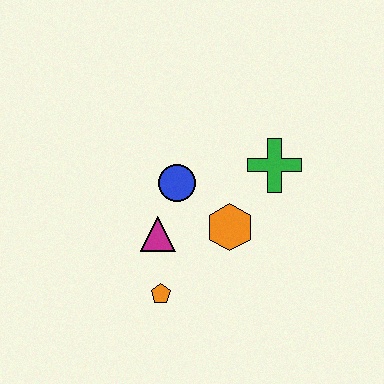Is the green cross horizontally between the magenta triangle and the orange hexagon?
No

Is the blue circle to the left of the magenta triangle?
No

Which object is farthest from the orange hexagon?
The orange pentagon is farthest from the orange hexagon.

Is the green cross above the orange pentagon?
Yes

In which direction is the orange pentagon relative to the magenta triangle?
The orange pentagon is below the magenta triangle.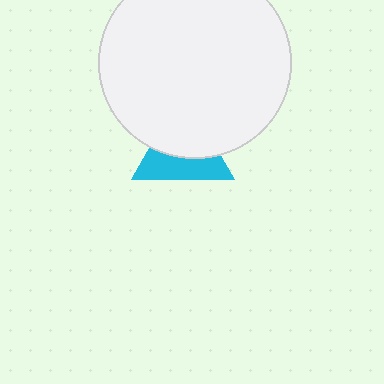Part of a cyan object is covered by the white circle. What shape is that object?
It is a triangle.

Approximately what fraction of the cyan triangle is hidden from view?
Roughly 55% of the cyan triangle is hidden behind the white circle.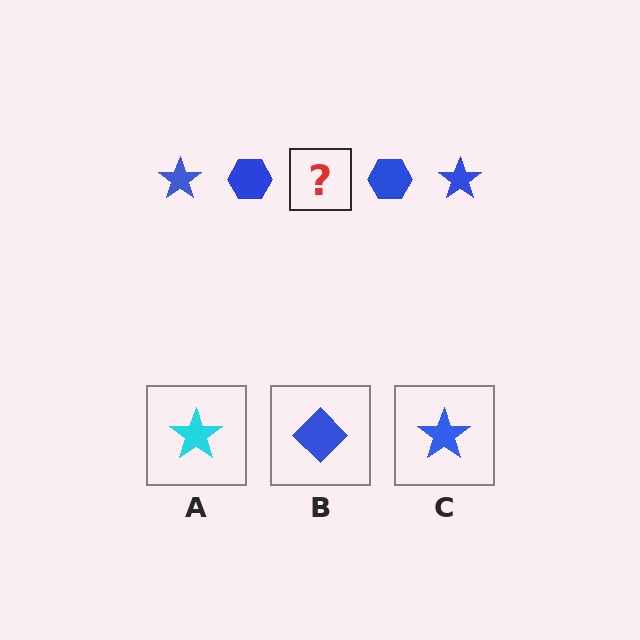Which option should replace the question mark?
Option C.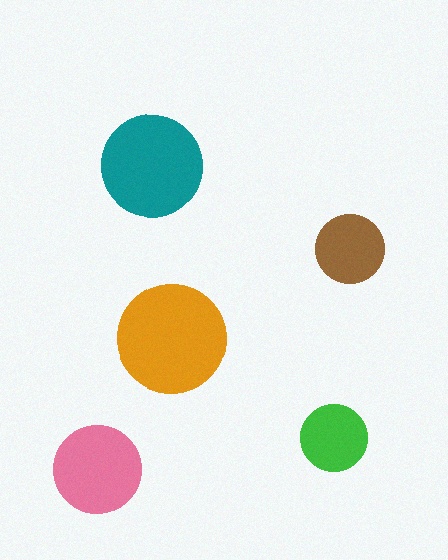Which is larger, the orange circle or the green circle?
The orange one.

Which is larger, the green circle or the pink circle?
The pink one.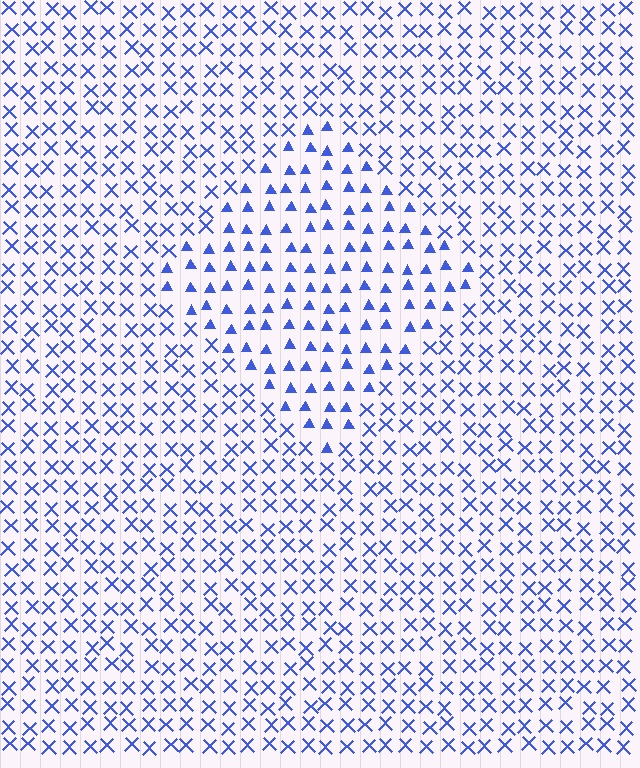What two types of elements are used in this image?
The image uses triangles inside the diamond region and X marks outside it.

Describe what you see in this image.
The image is filled with small blue elements arranged in a uniform grid. A diamond-shaped region contains triangles, while the surrounding area contains X marks. The boundary is defined purely by the change in element shape.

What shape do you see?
I see a diamond.